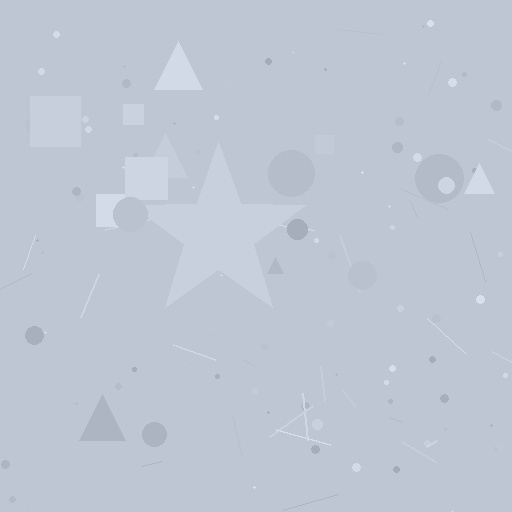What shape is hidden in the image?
A star is hidden in the image.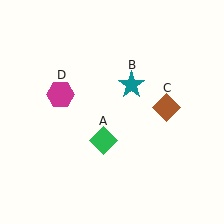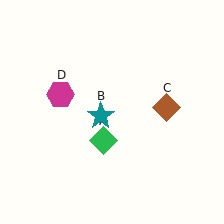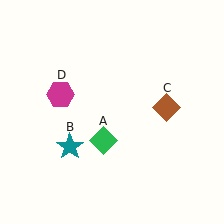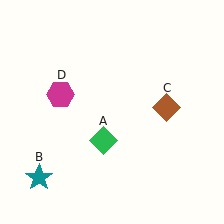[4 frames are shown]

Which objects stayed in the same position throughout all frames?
Green diamond (object A) and brown diamond (object C) and magenta hexagon (object D) remained stationary.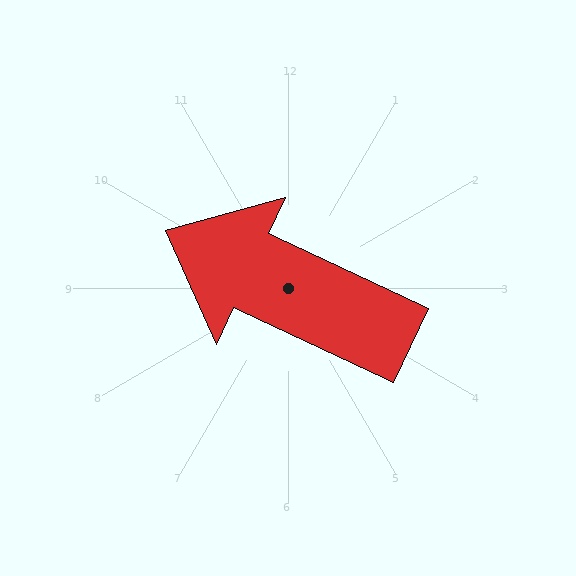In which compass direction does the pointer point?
Northwest.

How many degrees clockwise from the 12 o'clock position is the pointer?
Approximately 295 degrees.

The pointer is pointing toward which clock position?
Roughly 10 o'clock.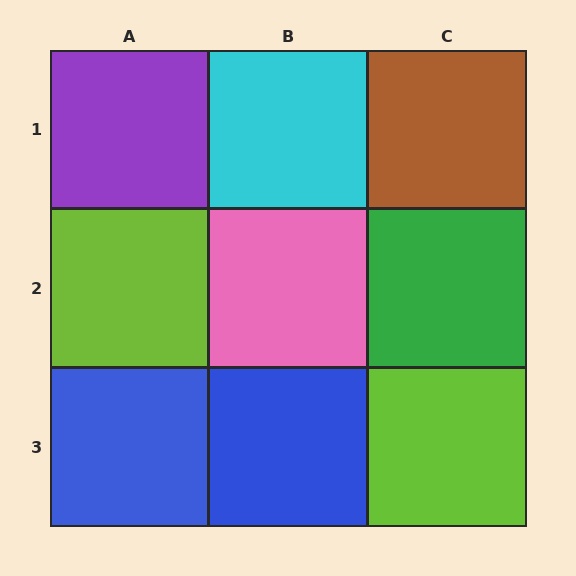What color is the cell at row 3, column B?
Blue.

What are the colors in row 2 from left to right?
Lime, pink, green.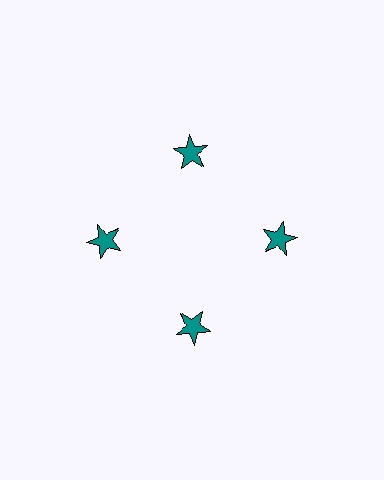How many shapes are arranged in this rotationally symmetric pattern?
There are 4 shapes, arranged in 4 groups of 1.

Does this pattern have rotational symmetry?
Yes, this pattern has 4-fold rotational symmetry. It looks the same after rotating 90 degrees around the center.